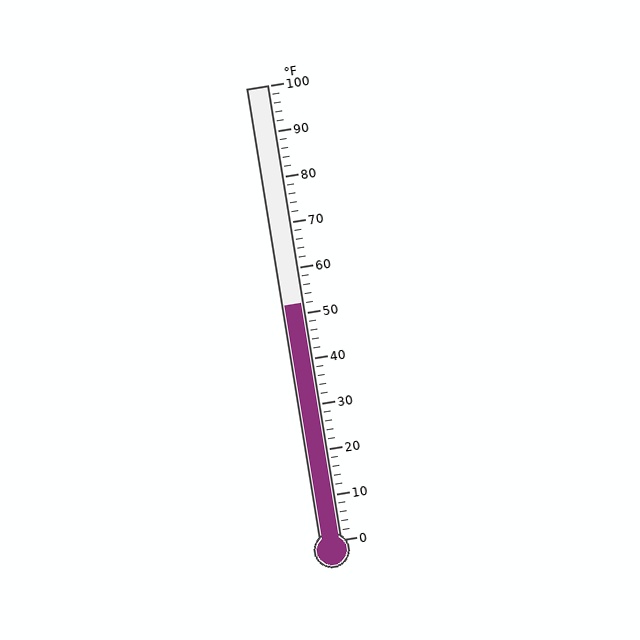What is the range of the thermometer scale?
The thermometer scale ranges from 0°F to 100°F.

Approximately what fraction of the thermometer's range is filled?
The thermometer is filled to approximately 50% of its range.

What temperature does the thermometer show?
The thermometer shows approximately 52°F.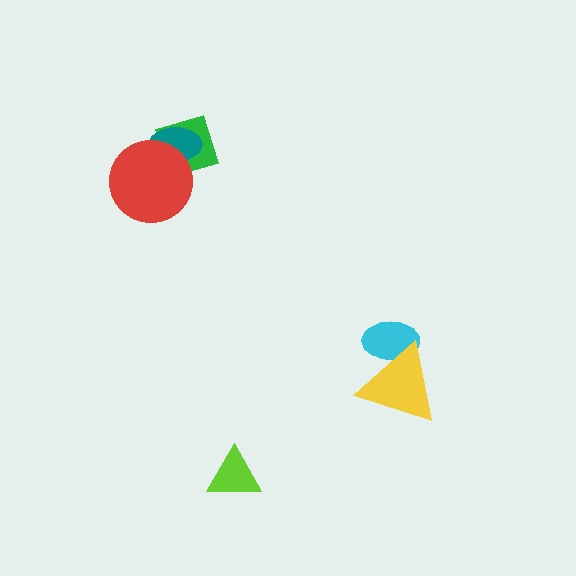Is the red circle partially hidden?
No, no other shape covers it.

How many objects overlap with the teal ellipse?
2 objects overlap with the teal ellipse.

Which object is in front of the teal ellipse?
The red circle is in front of the teal ellipse.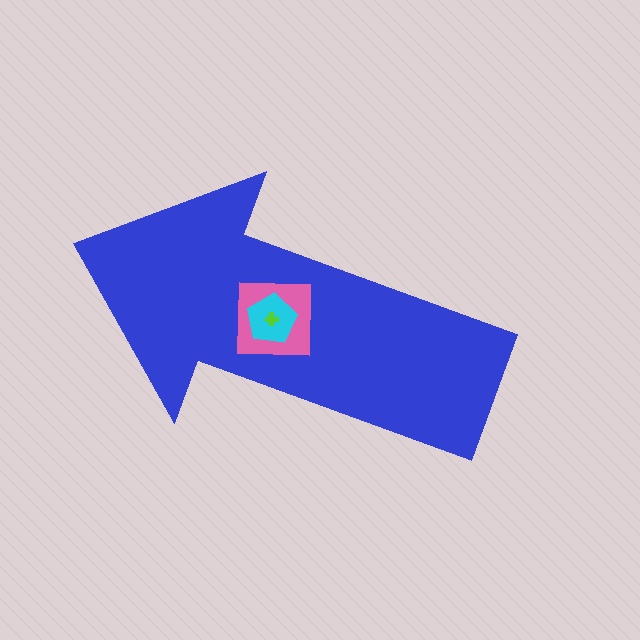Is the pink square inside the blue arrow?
Yes.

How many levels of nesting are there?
4.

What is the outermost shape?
The blue arrow.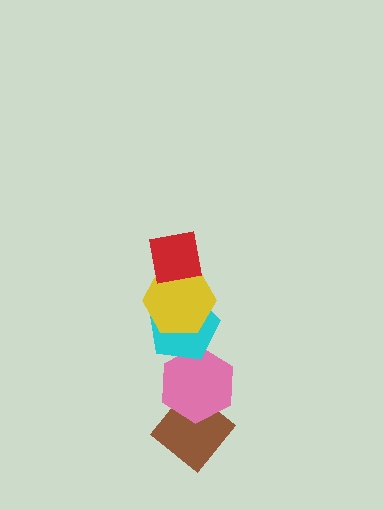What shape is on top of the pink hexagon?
The cyan pentagon is on top of the pink hexagon.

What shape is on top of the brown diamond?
The pink hexagon is on top of the brown diamond.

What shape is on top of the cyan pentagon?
The yellow hexagon is on top of the cyan pentagon.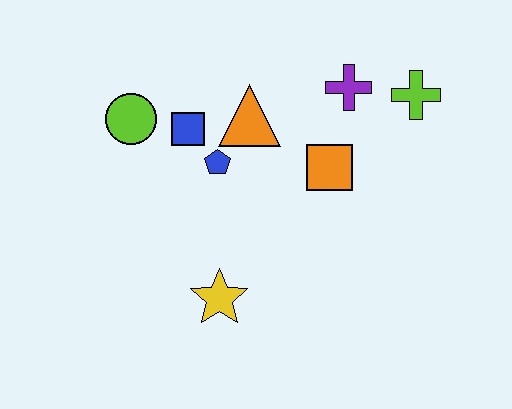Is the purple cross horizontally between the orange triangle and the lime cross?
Yes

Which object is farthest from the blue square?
The lime cross is farthest from the blue square.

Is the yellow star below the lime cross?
Yes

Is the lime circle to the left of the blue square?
Yes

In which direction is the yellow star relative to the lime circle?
The yellow star is below the lime circle.